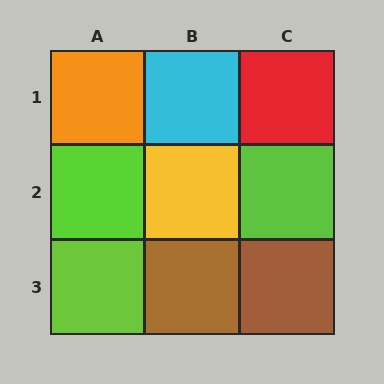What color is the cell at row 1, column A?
Orange.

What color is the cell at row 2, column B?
Yellow.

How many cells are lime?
3 cells are lime.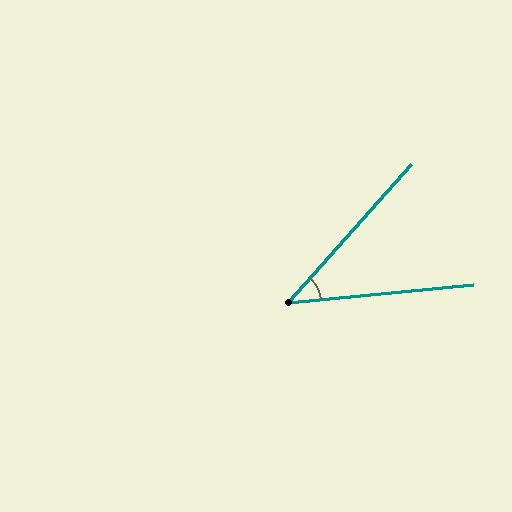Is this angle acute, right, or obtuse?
It is acute.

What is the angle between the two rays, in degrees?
Approximately 43 degrees.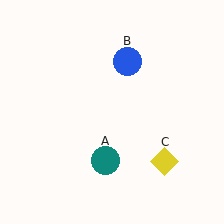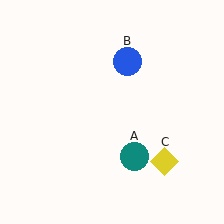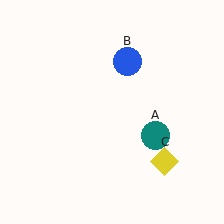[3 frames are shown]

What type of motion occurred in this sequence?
The teal circle (object A) rotated counterclockwise around the center of the scene.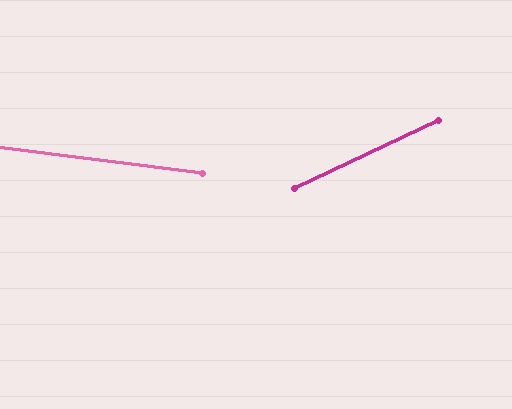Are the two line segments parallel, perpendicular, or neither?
Neither parallel nor perpendicular — they differ by about 33°.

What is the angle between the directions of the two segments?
Approximately 33 degrees.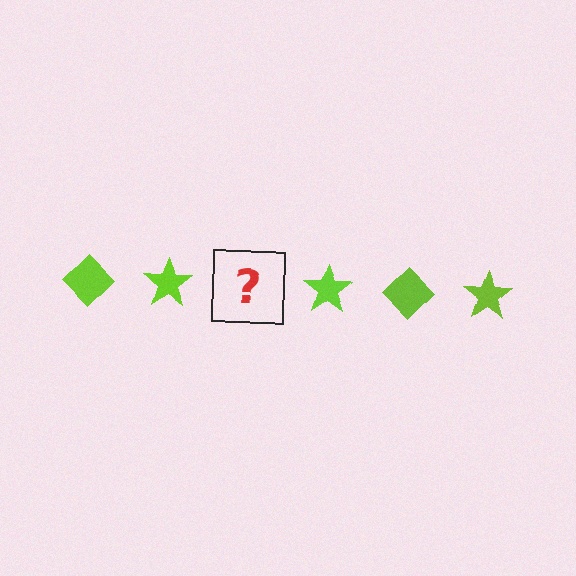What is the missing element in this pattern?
The missing element is a lime diamond.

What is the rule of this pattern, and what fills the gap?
The rule is that the pattern cycles through diamond, star shapes in lime. The gap should be filled with a lime diamond.